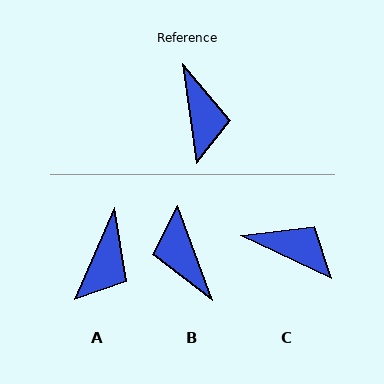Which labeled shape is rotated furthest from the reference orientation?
B, about 168 degrees away.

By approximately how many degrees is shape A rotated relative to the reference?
Approximately 32 degrees clockwise.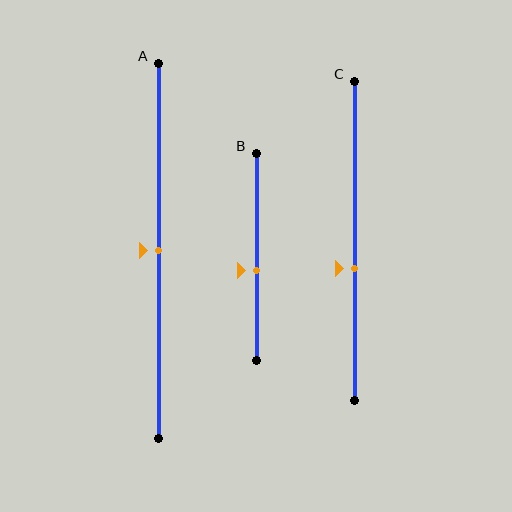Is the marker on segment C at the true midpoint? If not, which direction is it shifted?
No, the marker on segment C is shifted downward by about 9% of the segment length.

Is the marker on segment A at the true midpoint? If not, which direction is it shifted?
Yes, the marker on segment A is at the true midpoint.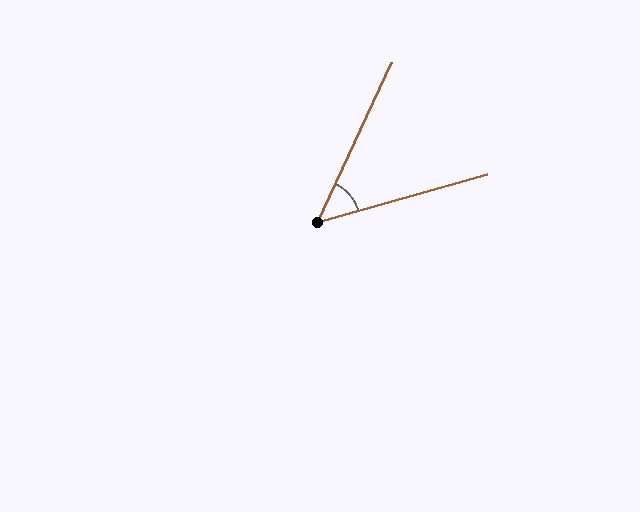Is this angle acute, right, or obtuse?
It is acute.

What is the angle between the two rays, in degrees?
Approximately 49 degrees.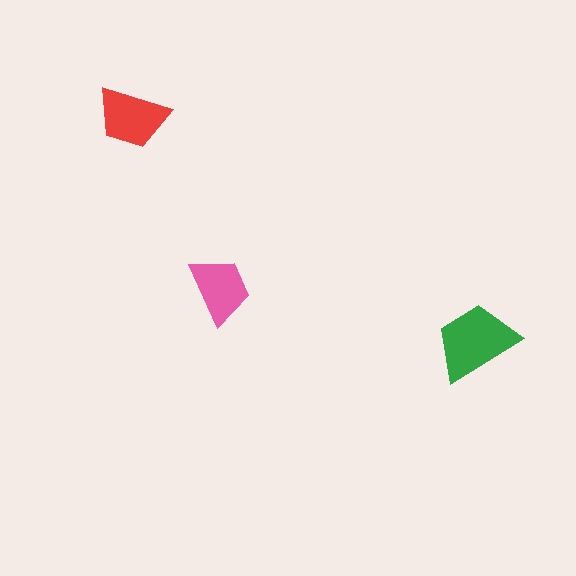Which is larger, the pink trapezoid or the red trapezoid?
The red one.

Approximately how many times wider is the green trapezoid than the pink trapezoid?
About 1.5 times wider.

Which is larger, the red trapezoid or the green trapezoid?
The green one.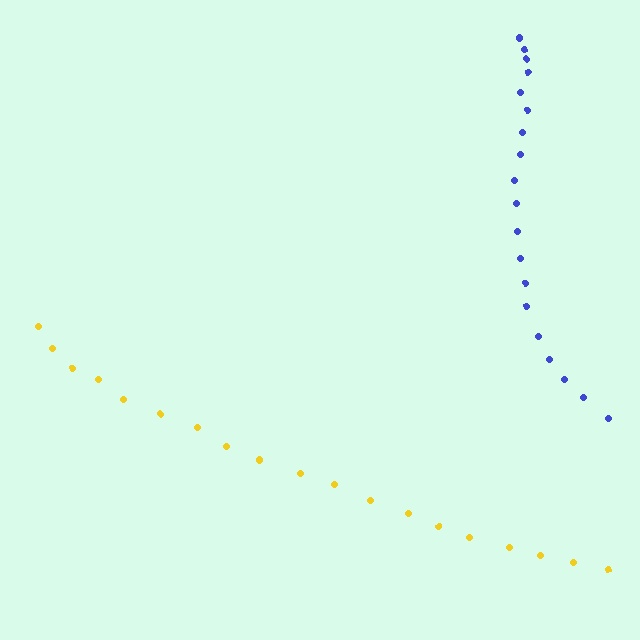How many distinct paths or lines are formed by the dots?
There are 2 distinct paths.